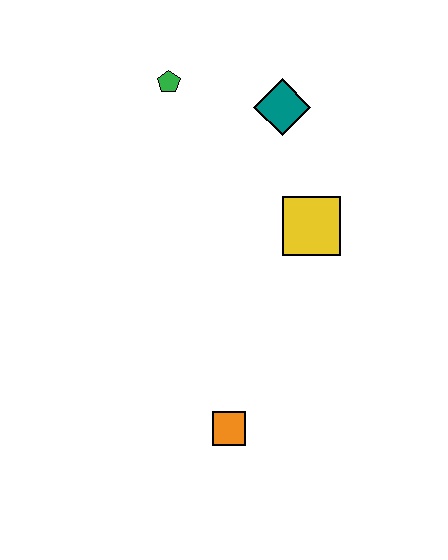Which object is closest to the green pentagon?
The teal diamond is closest to the green pentagon.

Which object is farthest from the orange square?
The green pentagon is farthest from the orange square.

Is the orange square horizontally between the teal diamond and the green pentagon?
Yes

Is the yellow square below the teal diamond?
Yes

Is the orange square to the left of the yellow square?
Yes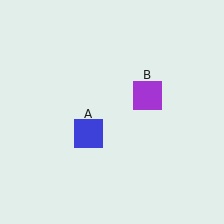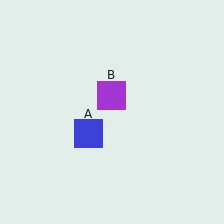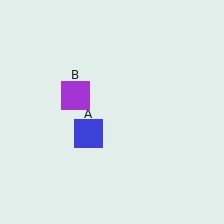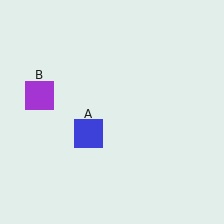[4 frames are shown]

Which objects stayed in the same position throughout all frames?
Blue square (object A) remained stationary.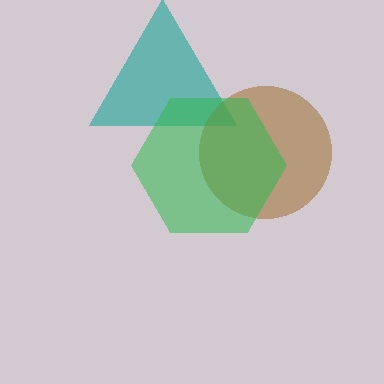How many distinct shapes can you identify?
There are 3 distinct shapes: a teal triangle, a brown circle, a green hexagon.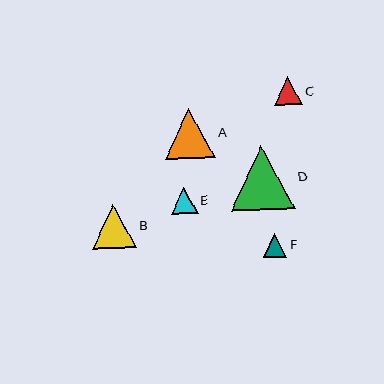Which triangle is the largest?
Triangle D is the largest with a size of approximately 65 pixels.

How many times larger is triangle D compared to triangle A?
Triangle D is approximately 1.3 times the size of triangle A.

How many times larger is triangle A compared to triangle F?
Triangle A is approximately 2.1 times the size of triangle F.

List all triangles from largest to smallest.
From largest to smallest: D, A, B, C, E, F.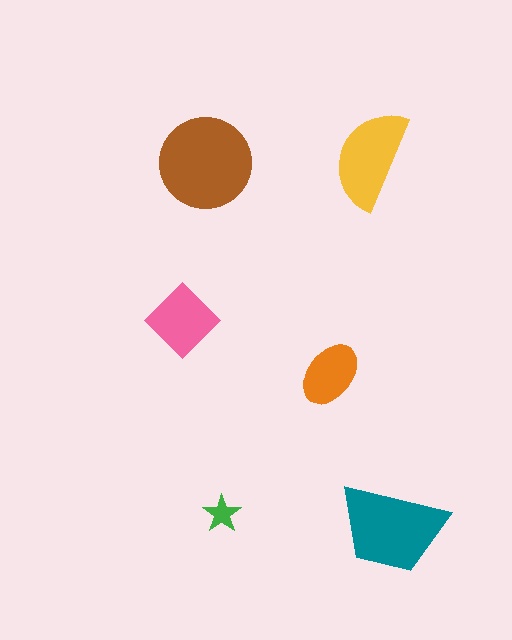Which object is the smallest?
The green star.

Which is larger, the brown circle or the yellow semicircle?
The brown circle.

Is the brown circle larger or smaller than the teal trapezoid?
Larger.